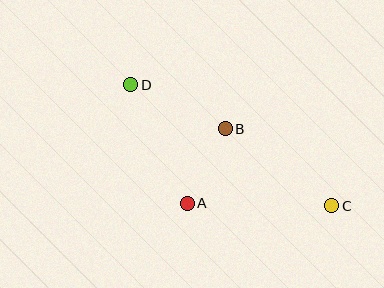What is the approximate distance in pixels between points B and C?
The distance between B and C is approximately 132 pixels.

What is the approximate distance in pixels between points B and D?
The distance between B and D is approximately 104 pixels.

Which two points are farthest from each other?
Points C and D are farthest from each other.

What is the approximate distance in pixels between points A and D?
The distance between A and D is approximately 131 pixels.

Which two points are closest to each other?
Points A and B are closest to each other.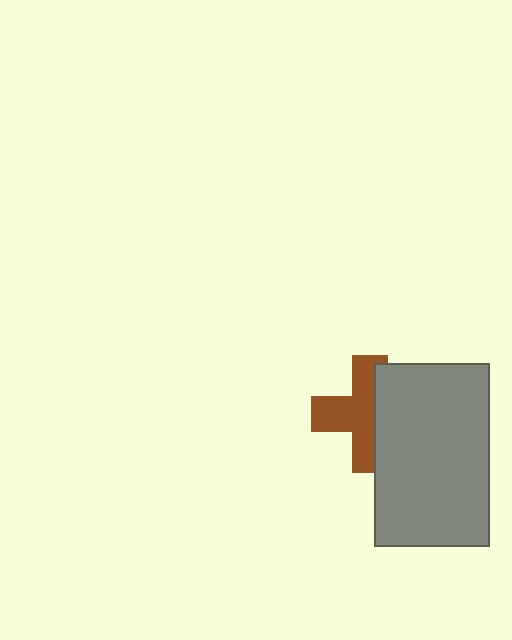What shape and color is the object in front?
The object in front is a gray rectangle.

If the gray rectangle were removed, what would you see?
You would see the complete brown cross.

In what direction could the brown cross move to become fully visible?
The brown cross could move left. That would shift it out from behind the gray rectangle entirely.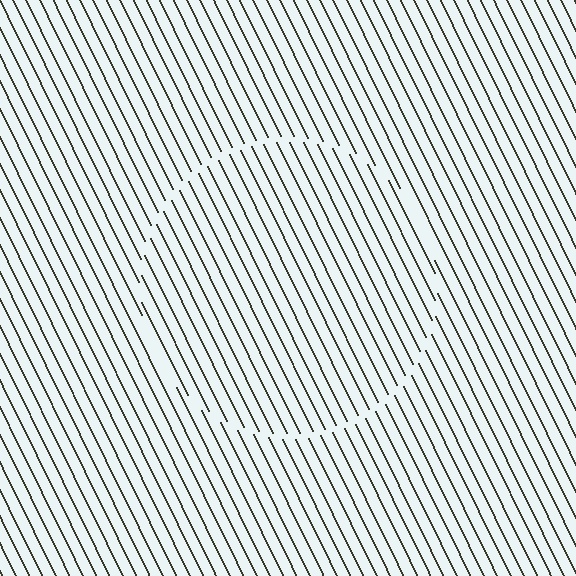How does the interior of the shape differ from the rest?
The interior of the shape contains the same grating, shifted by half a period — the contour is defined by the phase discontinuity where line-ends from the inner and outer gratings abut.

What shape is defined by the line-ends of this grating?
An illusory circle. The interior of the shape contains the same grating, shifted by half a period — the contour is defined by the phase discontinuity where line-ends from the inner and outer gratings abut.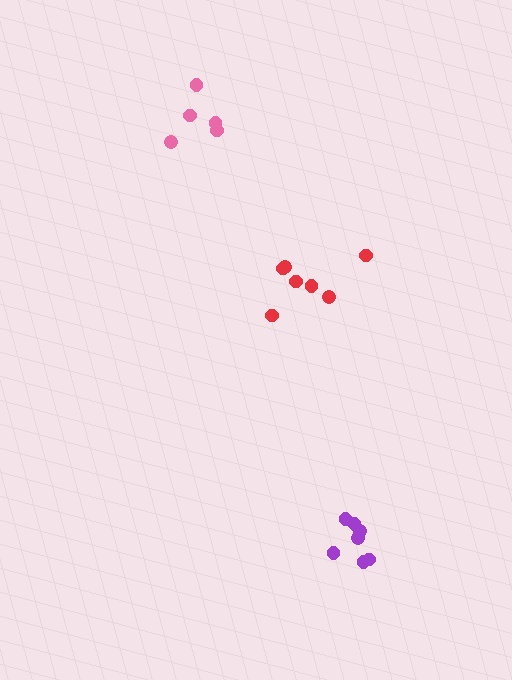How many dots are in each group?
Group 1: 7 dots, Group 2: 7 dots, Group 3: 5 dots (19 total).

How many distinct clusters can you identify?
There are 3 distinct clusters.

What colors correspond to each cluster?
The clusters are colored: purple, red, pink.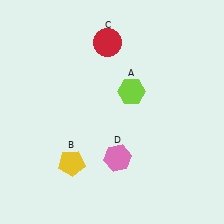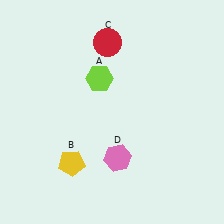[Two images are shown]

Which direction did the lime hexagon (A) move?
The lime hexagon (A) moved left.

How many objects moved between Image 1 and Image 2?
1 object moved between the two images.